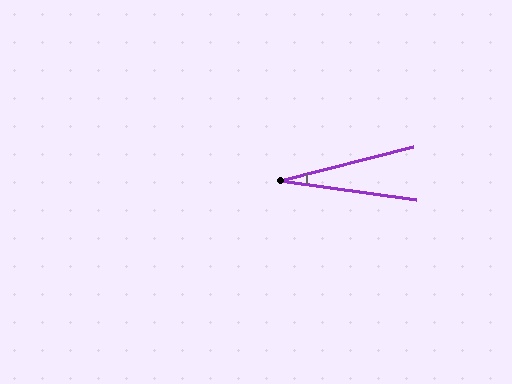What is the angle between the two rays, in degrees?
Approximately 22 degrees.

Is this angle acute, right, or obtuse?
It is acute.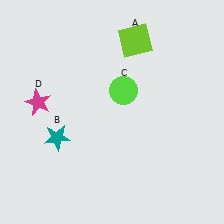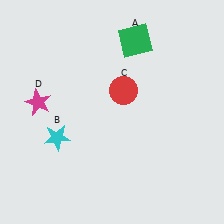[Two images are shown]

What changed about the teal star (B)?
In Image 1, B is teal. In Image 2, it changed to cyan.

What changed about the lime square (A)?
In Image 1, A is lime. In Image 2, it changed to green.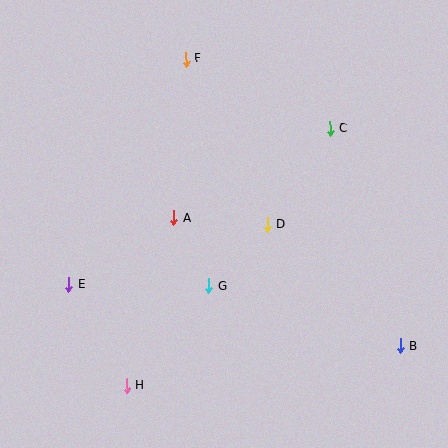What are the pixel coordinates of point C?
Point C is at (330, 129).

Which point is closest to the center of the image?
Point D at (267, 224) is closest to the center.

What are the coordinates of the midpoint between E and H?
The midpoint between E and H is at (98, 335).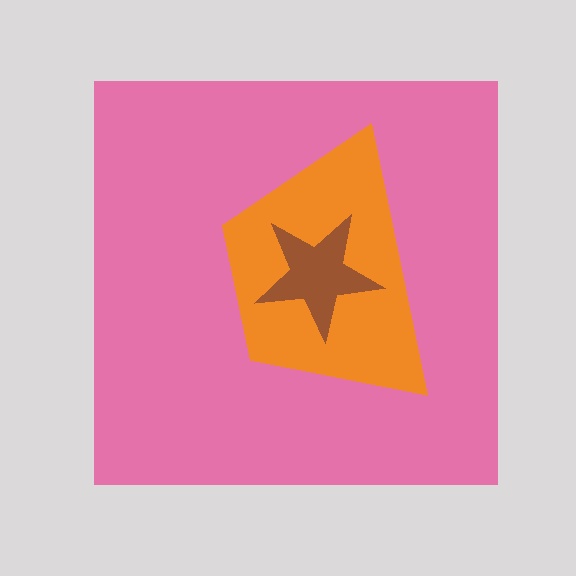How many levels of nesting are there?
3.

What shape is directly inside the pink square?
The orange trapezoid.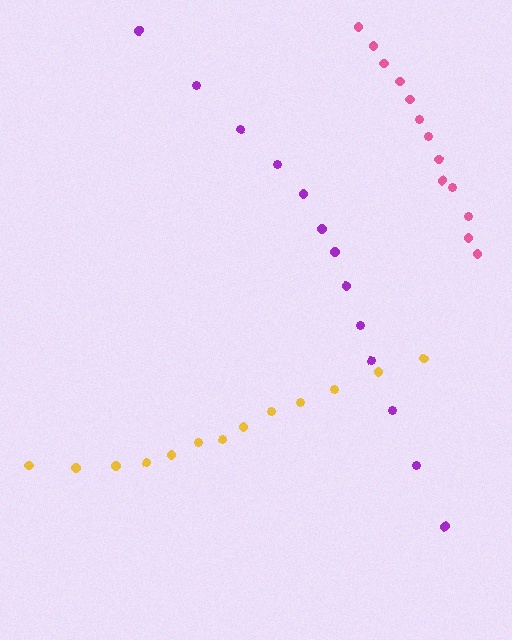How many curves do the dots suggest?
There are 3 distinct paths.